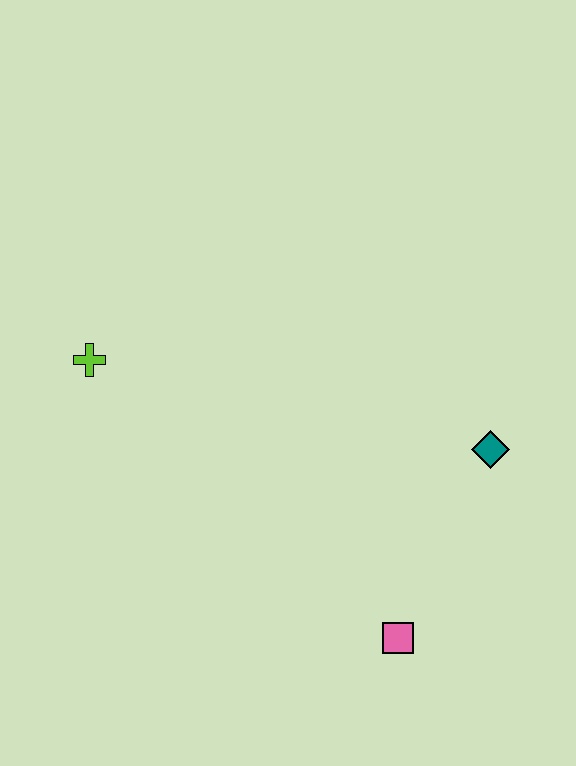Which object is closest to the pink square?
The teal diamond is closest to the pink square.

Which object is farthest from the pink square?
The lime cross is farthest from the pink square.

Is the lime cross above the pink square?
Yes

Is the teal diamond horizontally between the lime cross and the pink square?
No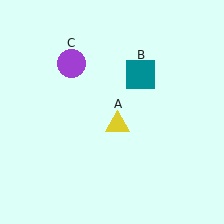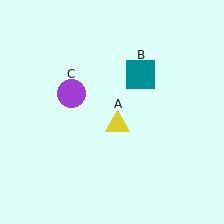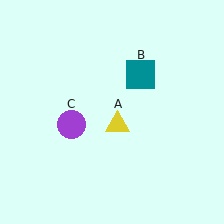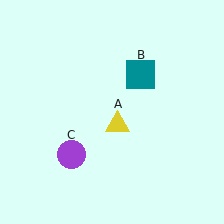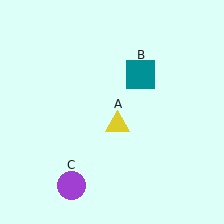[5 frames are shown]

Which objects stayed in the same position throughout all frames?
Yellow triangle (object A) and teal square (object B) remained stationary.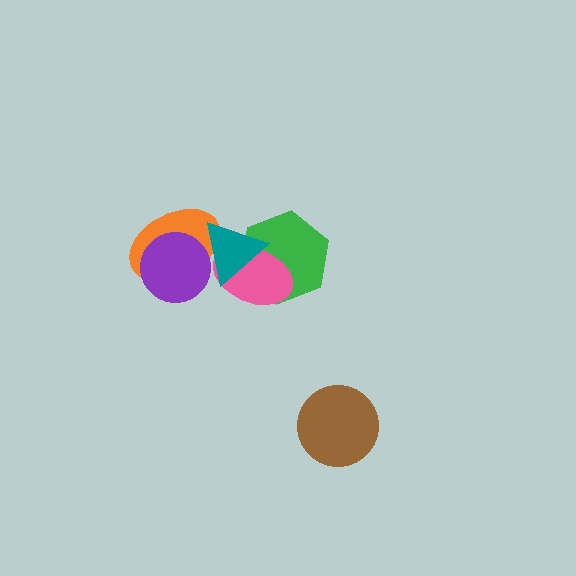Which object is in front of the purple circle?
The teal triangle is in front of the purple circle.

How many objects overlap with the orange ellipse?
2 objects overlap with the orange ellipse.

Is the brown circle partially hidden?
No, no other shape covers it.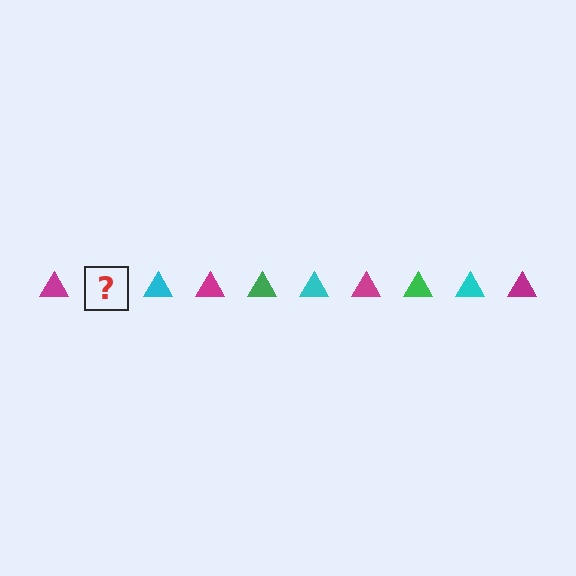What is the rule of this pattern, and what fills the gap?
The rule is that the pattern cycles through magenta, green, cyan triangles. The gap should be filled with a green triangle.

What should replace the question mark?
The question mark should be replaced with a green triangle.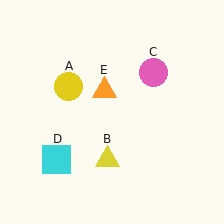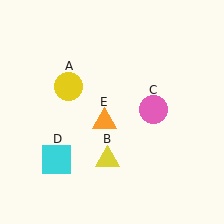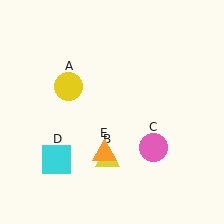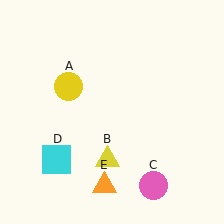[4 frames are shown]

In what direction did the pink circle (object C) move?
The pink circle (object C) moved down.